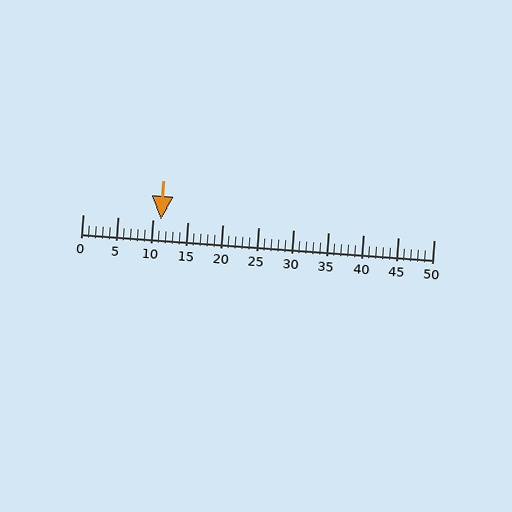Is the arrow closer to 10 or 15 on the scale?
The arrow is closer to 10.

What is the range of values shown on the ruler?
The ruler shows values from 0 to 50.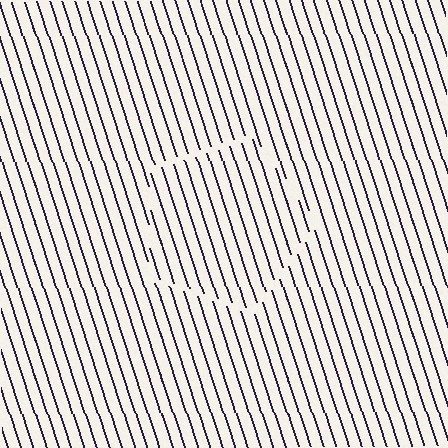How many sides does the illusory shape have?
5 sides — the line-ends trace a pentagon.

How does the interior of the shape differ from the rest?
The interior of the shape contains the same grating, shifted by half a period — the contour is defined by the phase discontinuity where line-ends from the inner and outer gratings abut.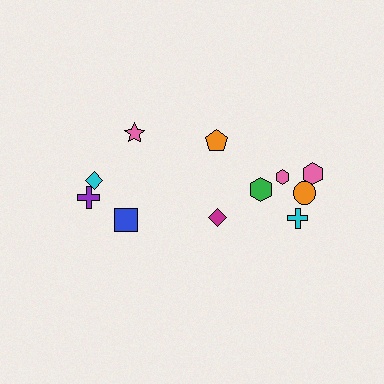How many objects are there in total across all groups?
There are 11 objects.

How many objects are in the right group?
There are 7 objects.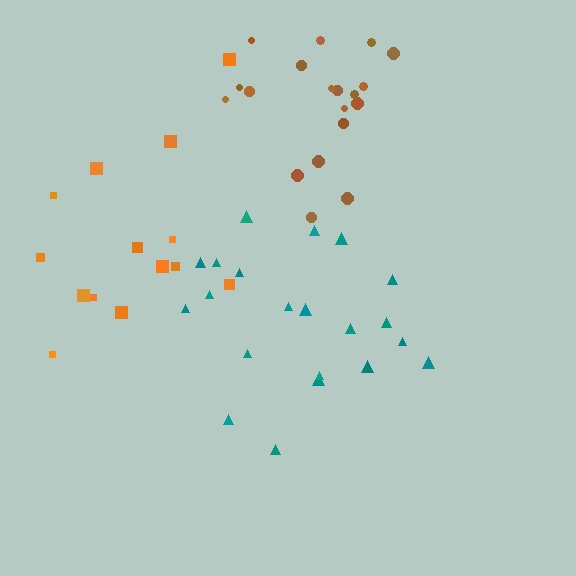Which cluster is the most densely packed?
Brown.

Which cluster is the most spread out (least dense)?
Orange.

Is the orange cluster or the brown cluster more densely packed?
Brown.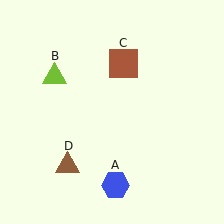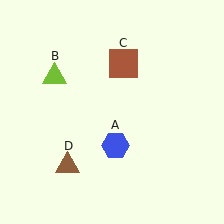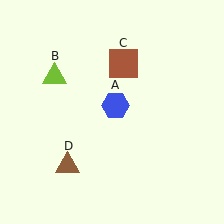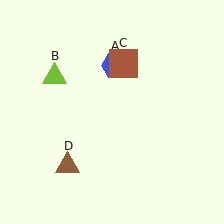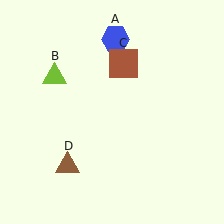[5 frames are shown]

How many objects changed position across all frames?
1 object changed position: blue hexagon (object A).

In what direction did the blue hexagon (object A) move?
The blue hexagon (object A) moved up.